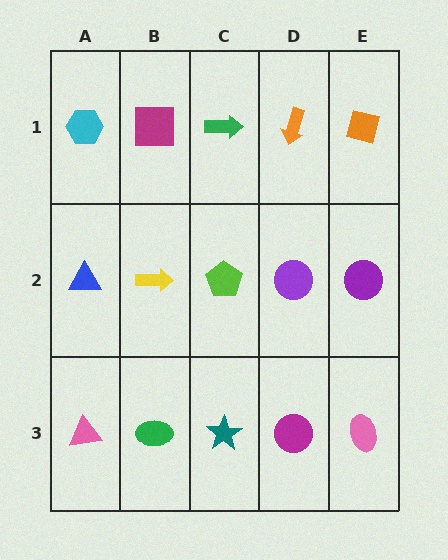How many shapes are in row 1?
5 shapes.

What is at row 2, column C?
A lime pentagon.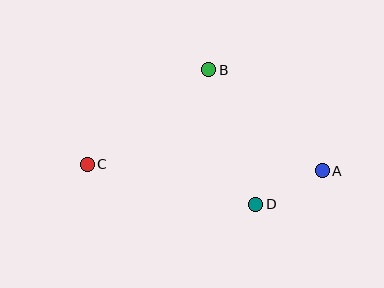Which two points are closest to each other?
Points A and D are closest to each other.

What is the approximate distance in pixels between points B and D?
The distance between B and D is approximately 143 pixels.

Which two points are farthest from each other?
Points A and C are farthest from each other.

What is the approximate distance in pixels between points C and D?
The distance between C and D is approximately 174 pixels.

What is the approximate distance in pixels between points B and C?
The distance between B and C is approximately 154 pixels.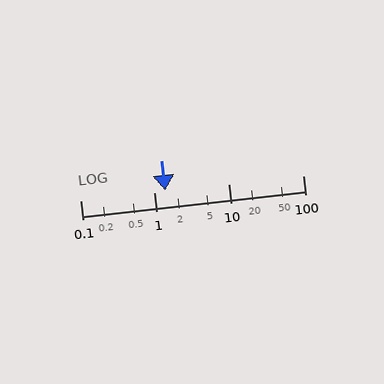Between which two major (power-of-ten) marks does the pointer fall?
The pointer is between 1 and 10.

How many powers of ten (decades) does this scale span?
The scale spans 3 decades, from 0.1 to 100.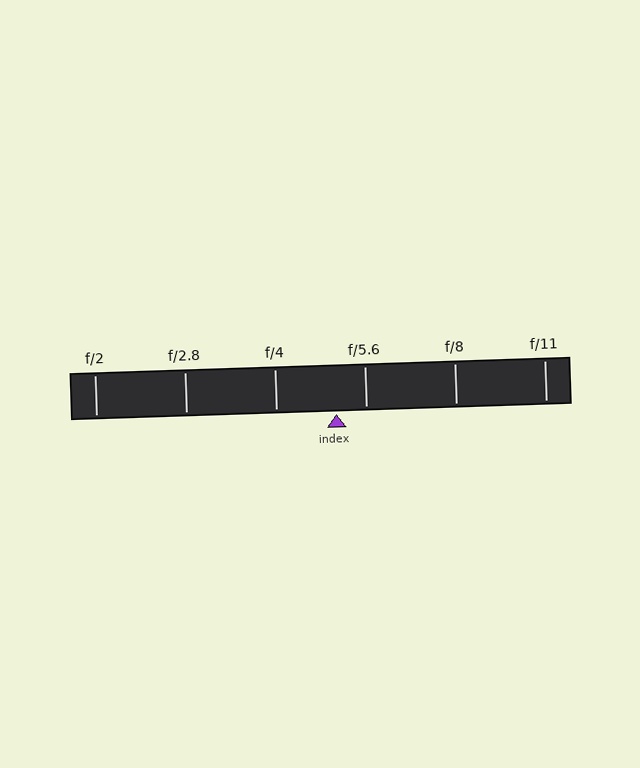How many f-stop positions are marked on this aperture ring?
There are 6 f-stop positions marked.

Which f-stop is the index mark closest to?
The index mark is closest to f/5.6.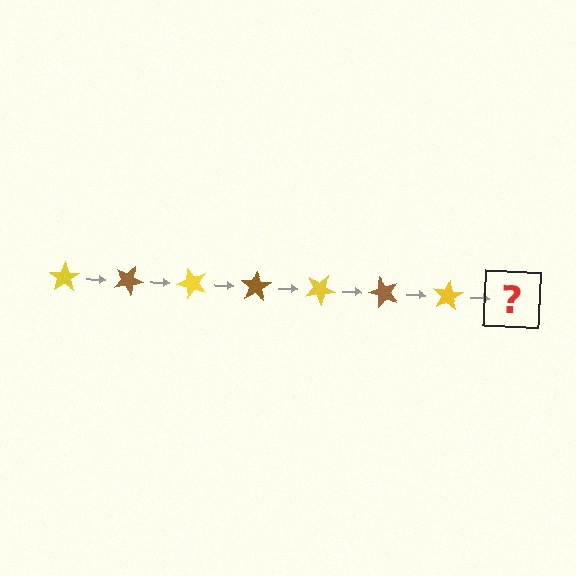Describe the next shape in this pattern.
It should be a brown star, rotated 175 degrees from the start.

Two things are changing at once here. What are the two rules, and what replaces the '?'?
The two rules are that it rotates 25 degrees each step and the color cycles through yellow and brown. The '?' should be a brown star, rotated 175 degrees from the start.